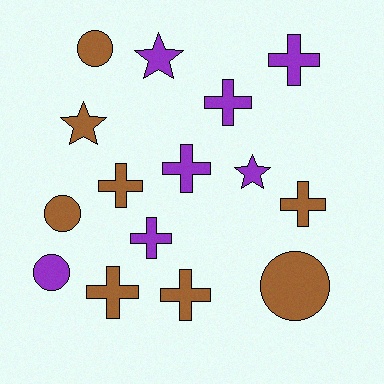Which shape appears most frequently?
Cross, with 8 objects.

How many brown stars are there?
There is 1 brown star.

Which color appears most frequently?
Brown, with 8 objects.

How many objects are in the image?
There are 15 objects.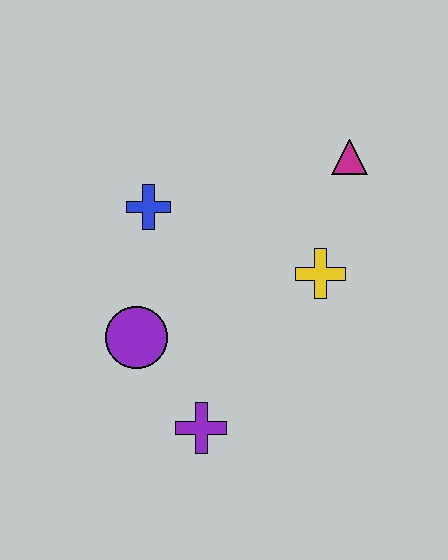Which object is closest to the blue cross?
The purple circle is closest to the blue cross.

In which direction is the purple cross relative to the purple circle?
The purple cross is below the purple circle.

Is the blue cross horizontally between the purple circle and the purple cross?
Yes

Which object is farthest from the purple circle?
The magenta triangle is farthest from the purple circle.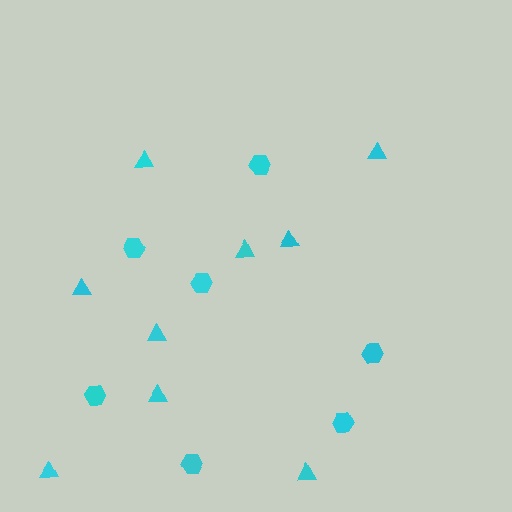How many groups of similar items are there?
There are 2 groups: one group of triangles (9) and one group of hexagons (7).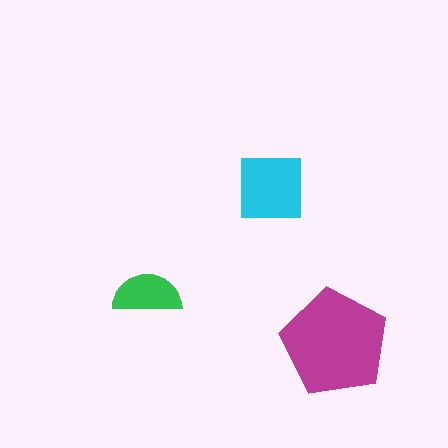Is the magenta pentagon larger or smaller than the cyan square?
Larger.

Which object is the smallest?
The green semicircle.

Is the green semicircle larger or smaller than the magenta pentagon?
Smaller.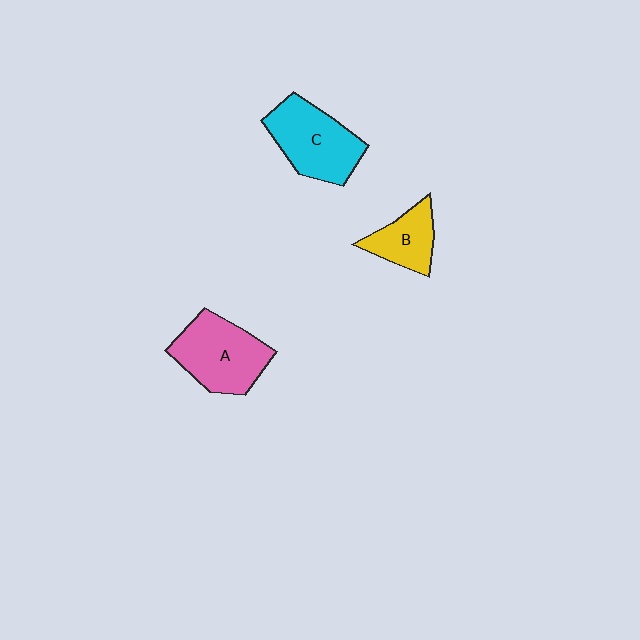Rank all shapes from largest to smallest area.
From largest to smallest: A (pink), C (cyan), B (yellow).